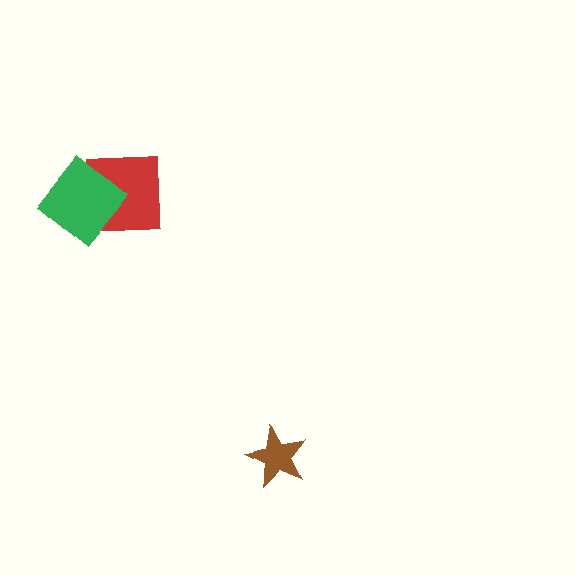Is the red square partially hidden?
Yes, it is partially covered by another shape.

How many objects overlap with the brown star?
0 objects overlap with the brown star.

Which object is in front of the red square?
The green diamond is in front of the red square.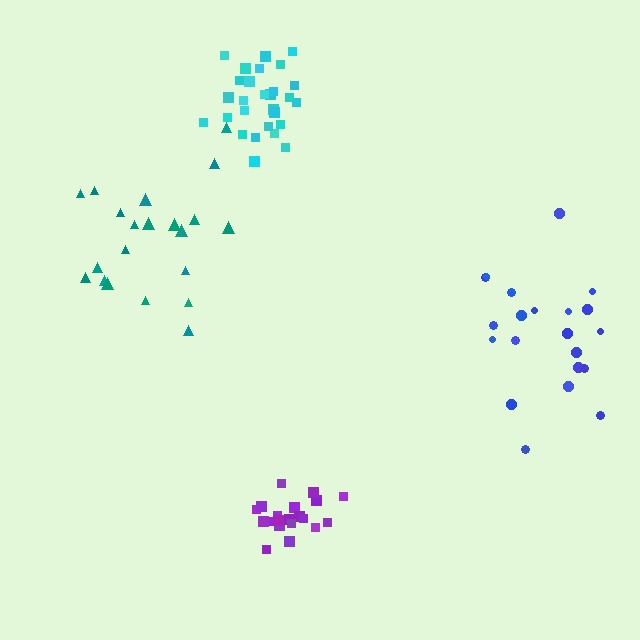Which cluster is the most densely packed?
Cyan.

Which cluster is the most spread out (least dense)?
Teal.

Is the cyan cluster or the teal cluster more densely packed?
Cyan.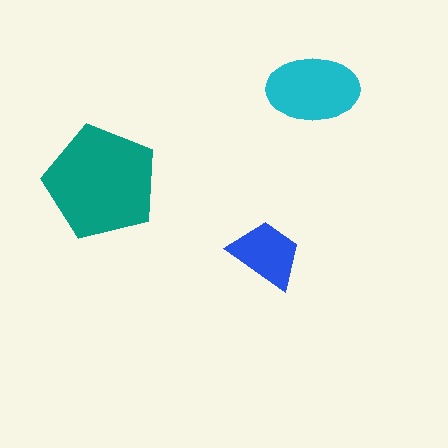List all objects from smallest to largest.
The blue trapezoid, the cyan ellipse, the teal pentagon.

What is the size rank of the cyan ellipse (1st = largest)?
2nd.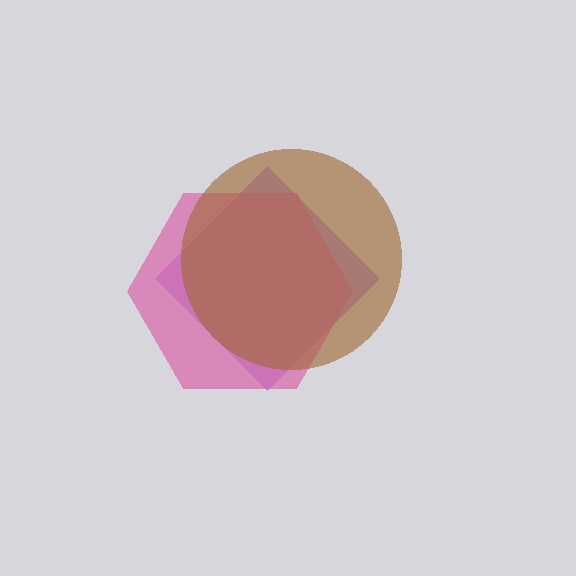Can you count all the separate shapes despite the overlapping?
Yes, there are 3 separate shapes.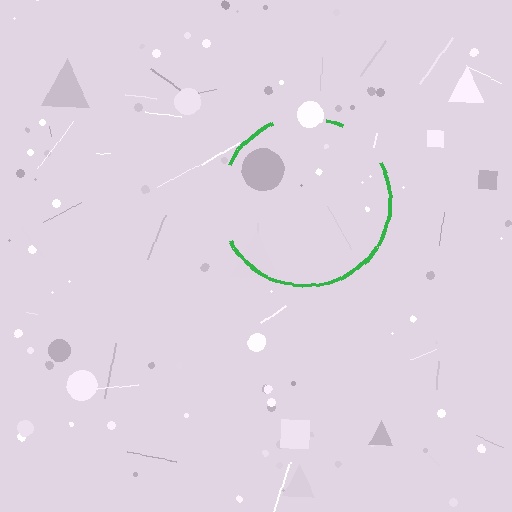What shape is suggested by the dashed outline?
The dashed outline suggests a circle.